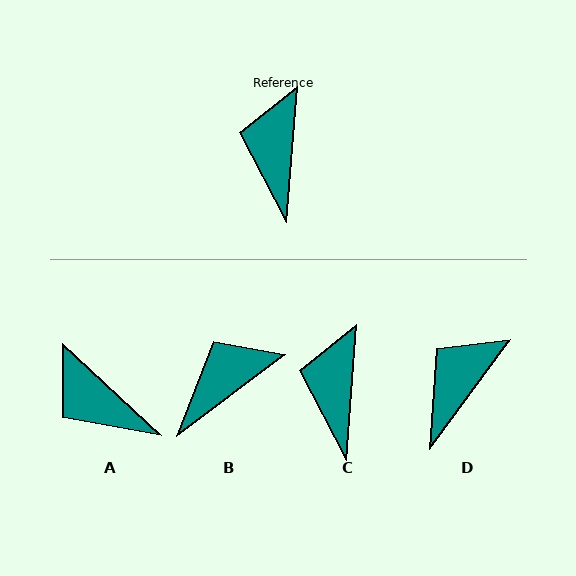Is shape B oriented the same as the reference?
No, it is off by about 49 degrees.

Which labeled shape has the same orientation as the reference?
C.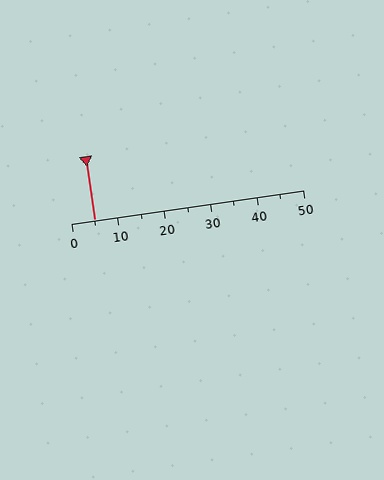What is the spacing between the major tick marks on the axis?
The major ticks are spaced 10 apart.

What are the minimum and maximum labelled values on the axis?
The axis runs from 0 to 50.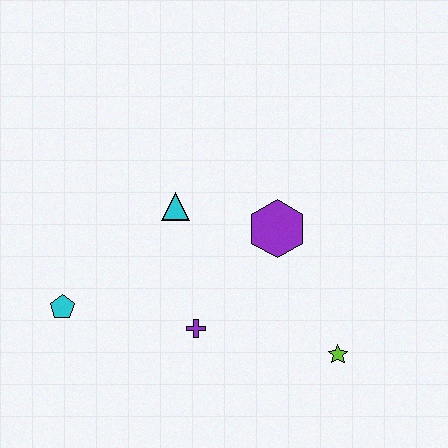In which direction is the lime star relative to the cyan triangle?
The lime star is to the right of the cyan triangle.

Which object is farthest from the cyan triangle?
The lime star is farthest from the cyan triangle.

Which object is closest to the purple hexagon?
The cyan triangle is closest to the purple hexagon.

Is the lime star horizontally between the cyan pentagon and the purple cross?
No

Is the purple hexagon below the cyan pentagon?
No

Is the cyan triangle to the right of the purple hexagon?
No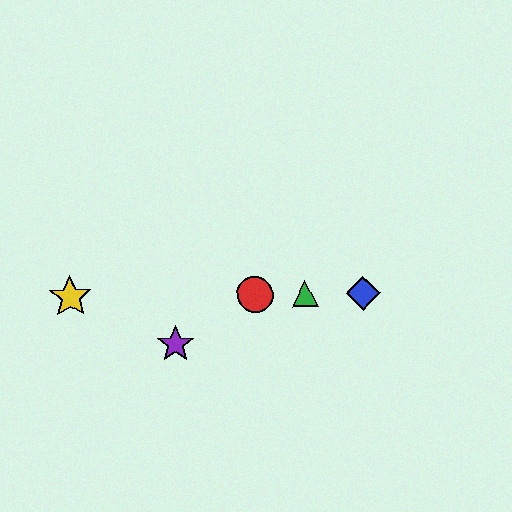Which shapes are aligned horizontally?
The red circle, the blue diamond, the green triangle, the yellow star are aligned horizontally.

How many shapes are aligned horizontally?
4 shapes (the red circle, the blue diamond, the green triangle, the yellow star) are aligned horizontally.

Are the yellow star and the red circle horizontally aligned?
Yes, both are at y≈297.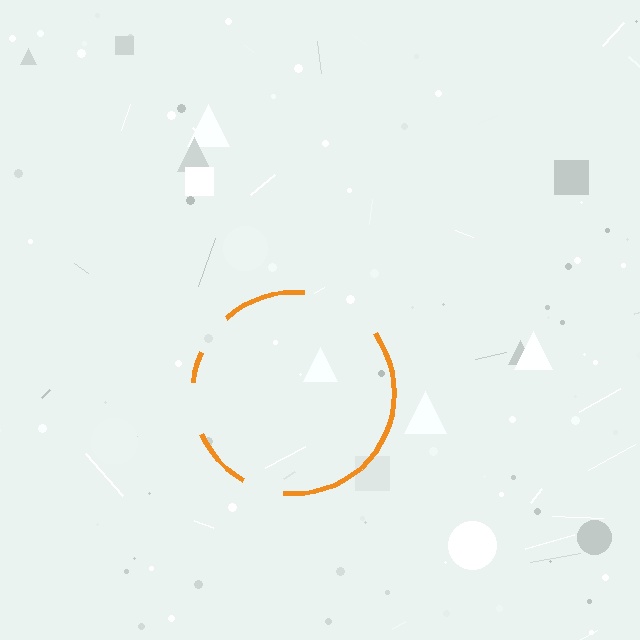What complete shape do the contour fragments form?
The contour fragments form a circle.